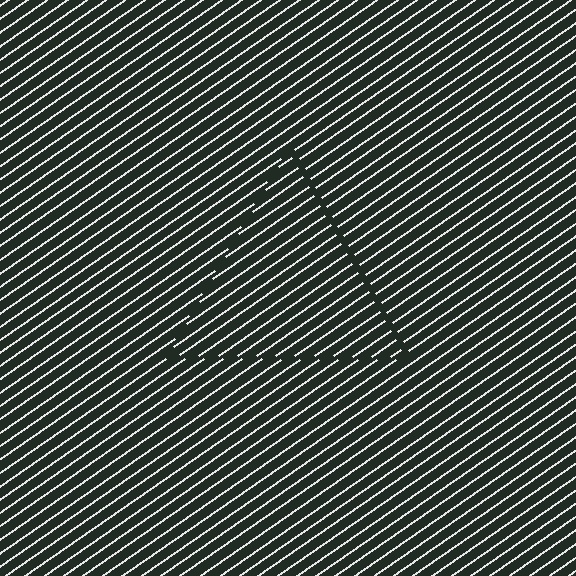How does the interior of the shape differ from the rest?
The interior of the shape contains the same grating, shifted by half a period — the contour is defined by the phase discontinuity where line-ends from the inner and outer gratings abut.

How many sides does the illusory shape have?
3 sides — the line-ends trace a triangle.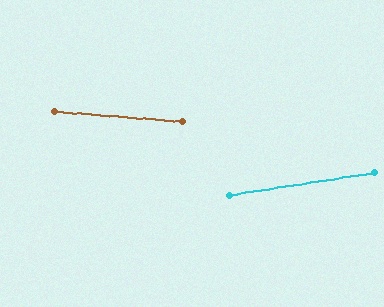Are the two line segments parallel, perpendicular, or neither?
Neither parallel nor perpendicular — they differ by about 13°.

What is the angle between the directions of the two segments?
Approximately 13 degrees.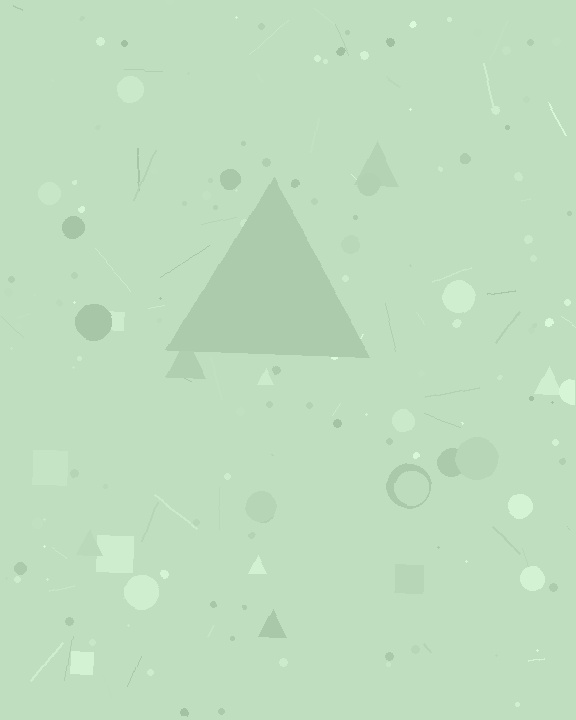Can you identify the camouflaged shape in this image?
The camouflaged shape is a triangle.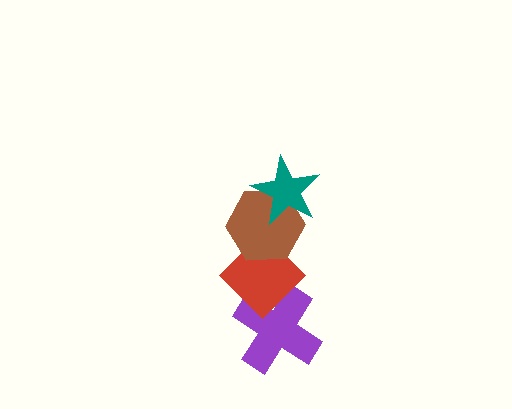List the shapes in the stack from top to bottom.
From top to bottom: the teal star, the brown hexagon, the red diamond, the purple cross.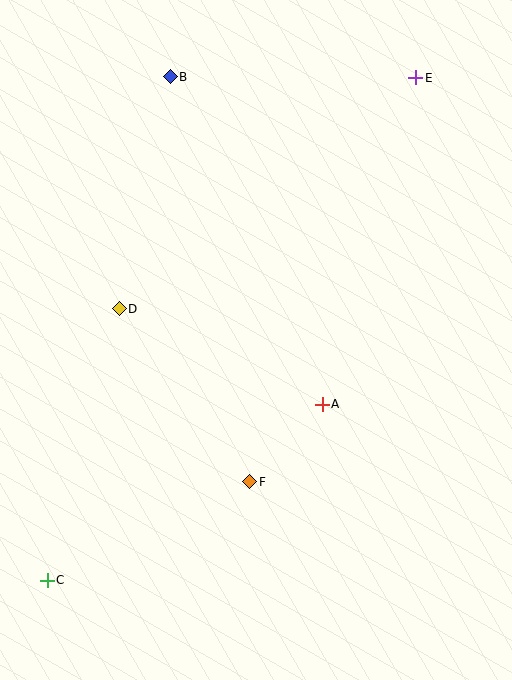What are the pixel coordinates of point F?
Point F is at (250, 482).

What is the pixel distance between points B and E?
The distance between B and E is 246 pixels.